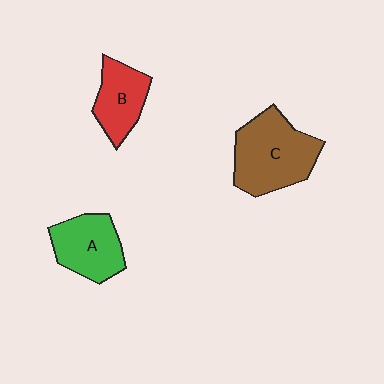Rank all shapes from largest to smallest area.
From largest to smallest: C (brown), A (green), B (red).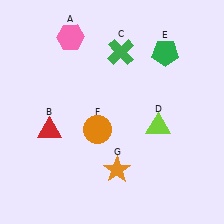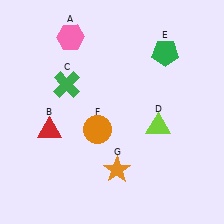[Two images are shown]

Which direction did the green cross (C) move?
The green cross (C) moved left.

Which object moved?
The green cross (C) moved left.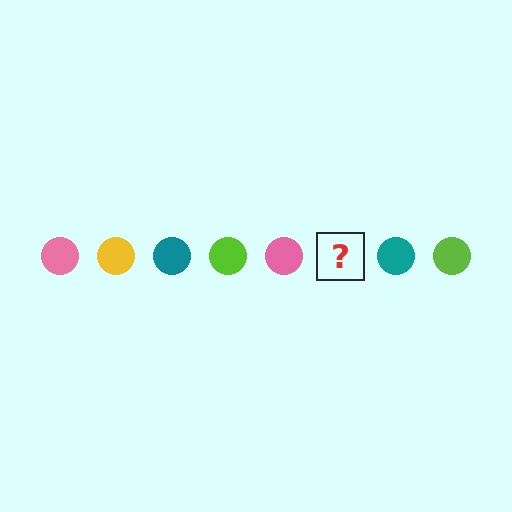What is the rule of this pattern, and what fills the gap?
The rule is that the pattern cycles through pink, yellow, teal, lime circles. The gap should be filled with a yellow circle.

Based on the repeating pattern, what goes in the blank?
The blank should be a yellow circle.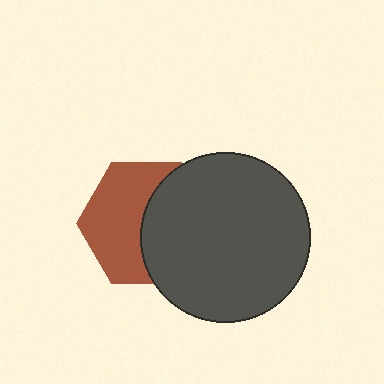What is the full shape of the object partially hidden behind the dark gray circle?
The partially hidden object is a brown hexagon.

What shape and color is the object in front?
The object in front is a dark gray circle.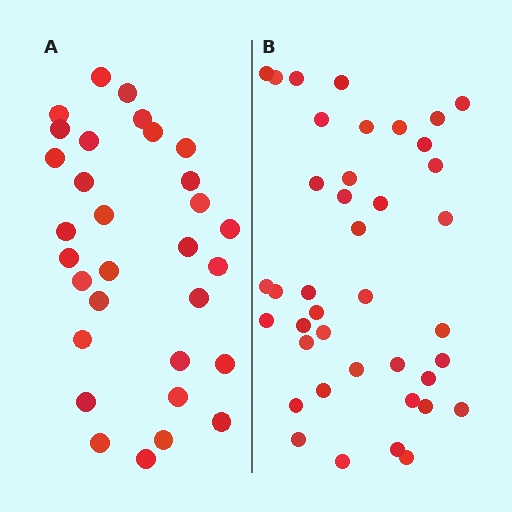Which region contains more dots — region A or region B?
Region B (the right region) has more dots.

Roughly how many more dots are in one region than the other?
Region B has roughly 8 or so more dots than region A.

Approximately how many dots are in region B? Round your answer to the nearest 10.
About 40 dots.